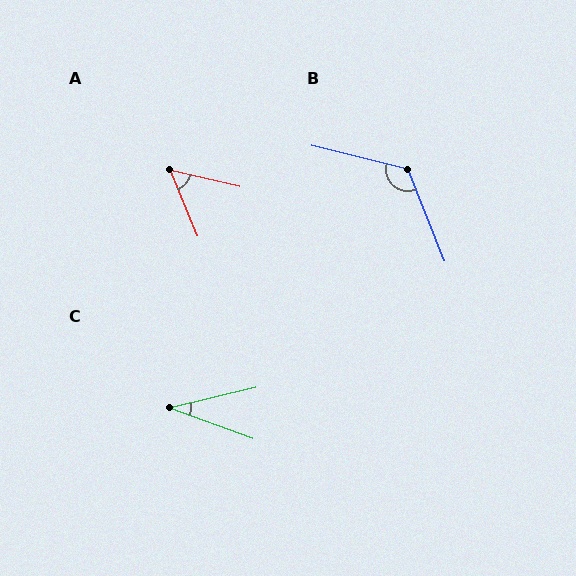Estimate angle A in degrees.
Approximately 54 degrees.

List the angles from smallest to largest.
C (33°), A (54°), B (126°).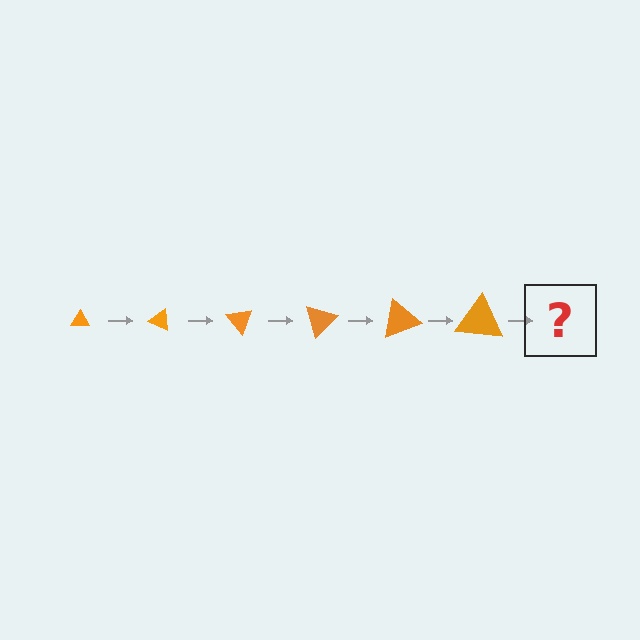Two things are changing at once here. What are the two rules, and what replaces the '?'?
The two rules are that the triangle grows larger each step and it rotates 25 degrees each step. The '?' should be a triangle, larger than the previous one and rotated 150 degrees from the start.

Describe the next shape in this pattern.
It should be a triangle, larger than the previous one and rotated 150 degrees from the start.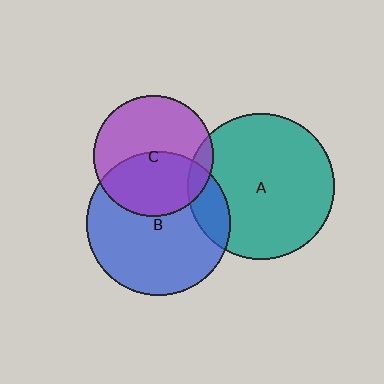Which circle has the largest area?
Circle A (teal).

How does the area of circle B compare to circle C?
Approximately 1.4 times.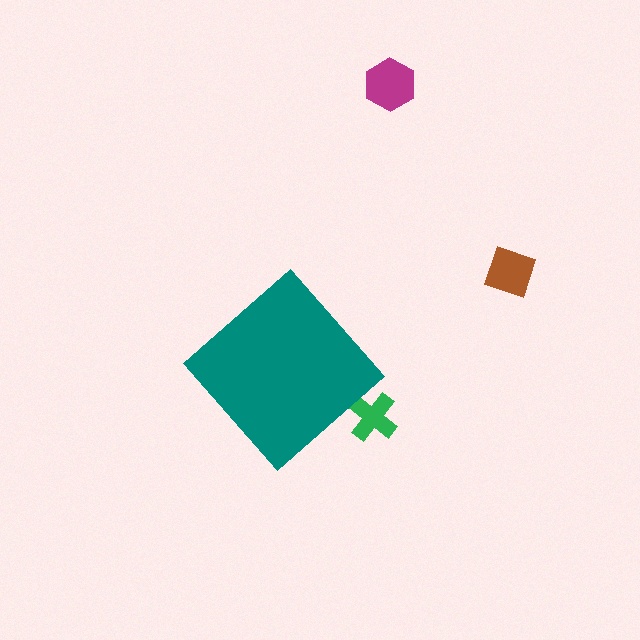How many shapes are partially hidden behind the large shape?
1 shape is partially hidden.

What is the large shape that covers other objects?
A teal diamond.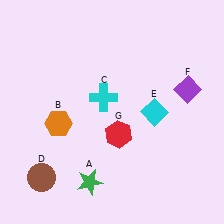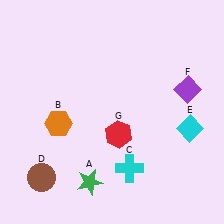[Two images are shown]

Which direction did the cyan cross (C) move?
The cyan cross (C) moved down.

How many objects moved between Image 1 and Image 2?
2 objects moved between the two images.